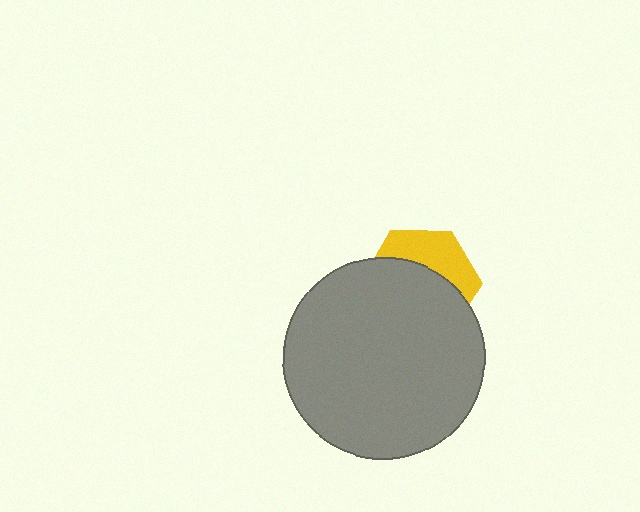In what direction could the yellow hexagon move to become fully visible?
The yellow hexagon could move up. That would shift it out from behind the gray circle entirely.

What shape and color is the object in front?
The object in front is a gray circle.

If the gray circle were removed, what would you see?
You would see the complete yellow hexagon.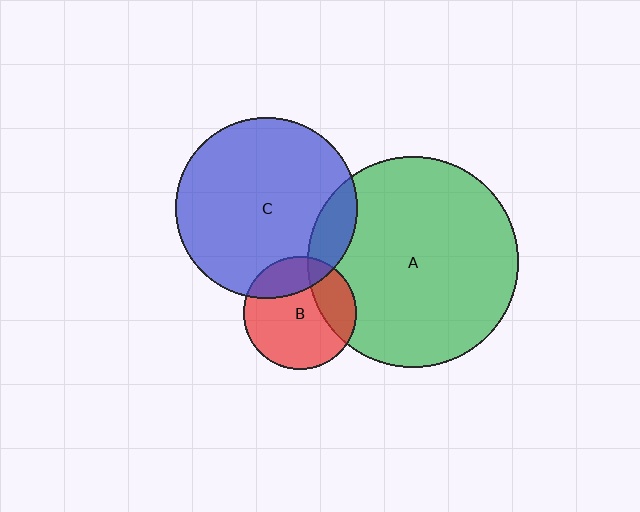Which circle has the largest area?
Circle A (green).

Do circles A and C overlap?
Yes.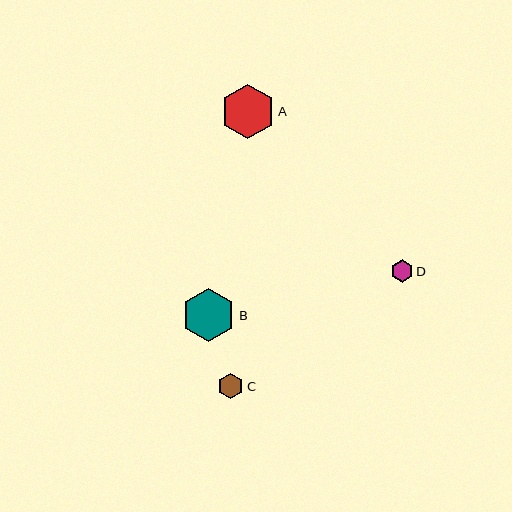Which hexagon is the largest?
Hexagon A is the largest with a size of approximately 54 pixels.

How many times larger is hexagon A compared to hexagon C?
Hexagon A is approximately 2.1 times the size of hexagon C.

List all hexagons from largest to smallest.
From largest to smallest: A, B, C, D.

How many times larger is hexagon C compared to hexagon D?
Hexagon C is approximately 1.1 times the size of hexagon D.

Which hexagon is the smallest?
Hexagon D is the smallest with a size of approximately 22 pixels.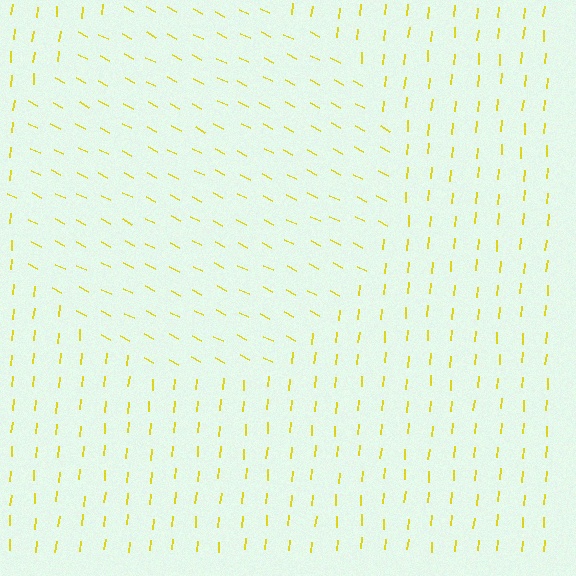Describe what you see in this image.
The image is filled with small yellow line segments. A circle region in the image has lines oriented differently from the surrounding lines, creating a visible texture boundary.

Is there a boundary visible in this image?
Yes, there is a texture boundary formed by a change in line orientation.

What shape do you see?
I see a circle.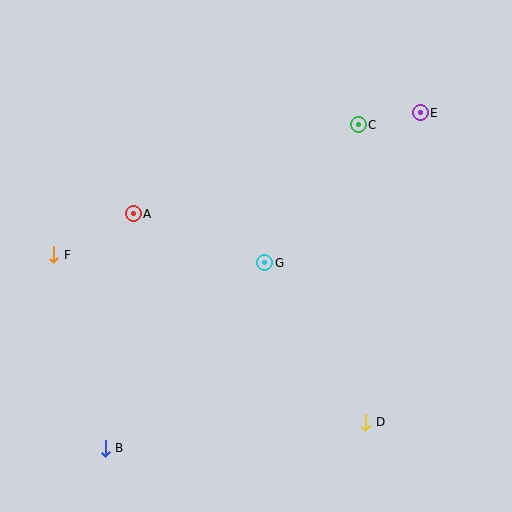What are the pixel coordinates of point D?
Point D is at (366, 422).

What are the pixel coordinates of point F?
Point F is at (54, 255).